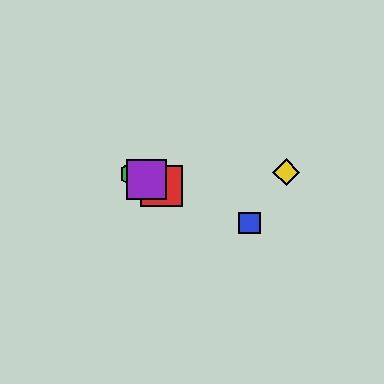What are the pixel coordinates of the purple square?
The purple square is at (147, 180).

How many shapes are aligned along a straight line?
4 shapes (the red square, the blue square, the green hexagon, the purple square) are aligned along a straight line.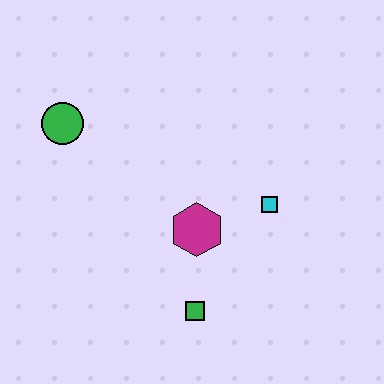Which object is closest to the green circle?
The magenta hexagon is closest to the green circle.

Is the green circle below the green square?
No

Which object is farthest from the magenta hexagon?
The green circle is farthest from the magenta hexagon.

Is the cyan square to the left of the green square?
No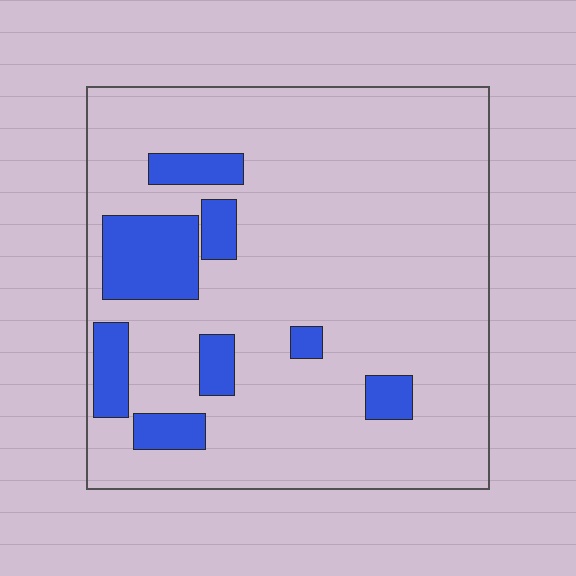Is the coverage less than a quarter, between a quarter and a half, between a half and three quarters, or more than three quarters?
Less than a quarter.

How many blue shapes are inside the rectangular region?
8.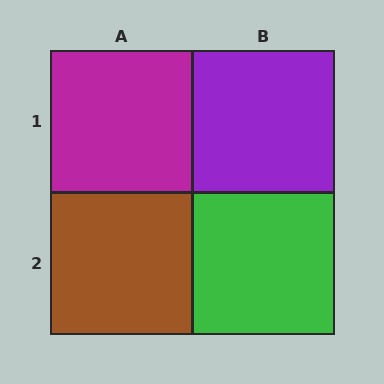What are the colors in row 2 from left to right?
Brown, green.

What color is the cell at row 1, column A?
Magenta.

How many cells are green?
1 cell is green.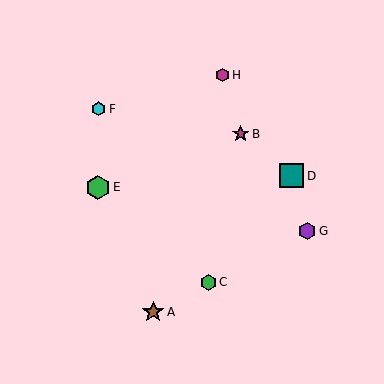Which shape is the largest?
The teal square (labeled D) is the largest.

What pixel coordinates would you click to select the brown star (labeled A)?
Click at (153, 312) to select the brown star A.